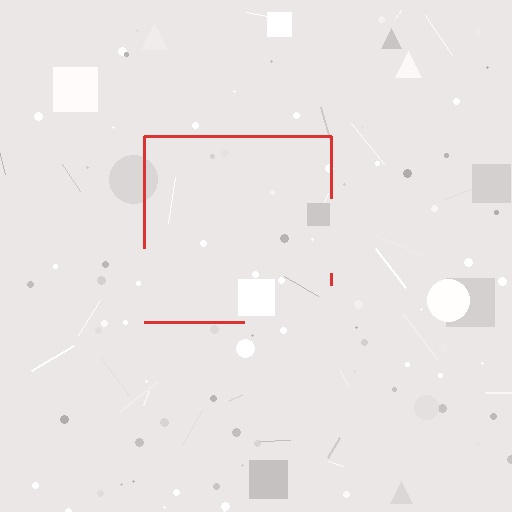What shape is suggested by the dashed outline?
The dashed outline suggests a square.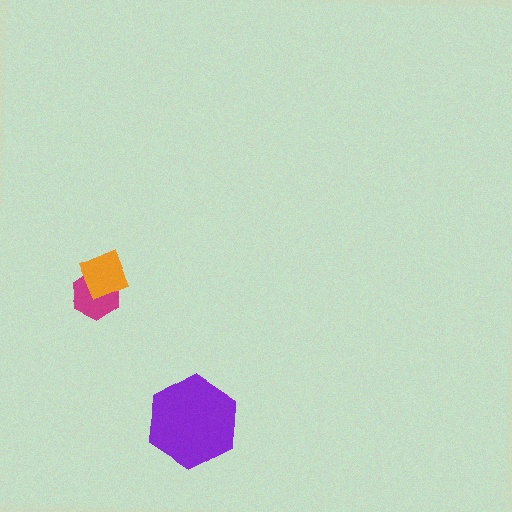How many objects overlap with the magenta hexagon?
1 object overlaps with the magenta hexagon.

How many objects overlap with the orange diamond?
1 object overlaps with the orange diamond.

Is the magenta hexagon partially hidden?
Yes, it is partially covered by another shape.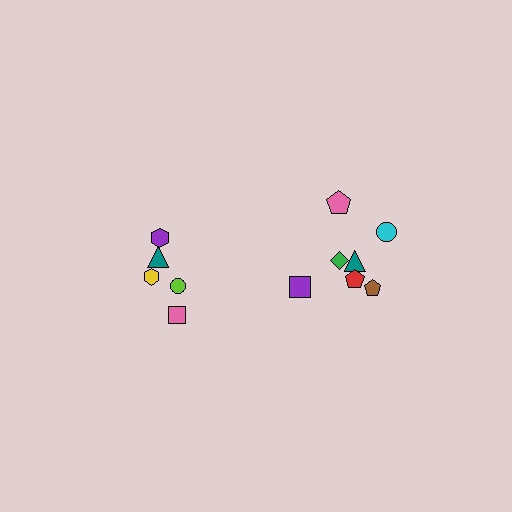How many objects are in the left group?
There are 5 objects.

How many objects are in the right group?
There are 7 objects.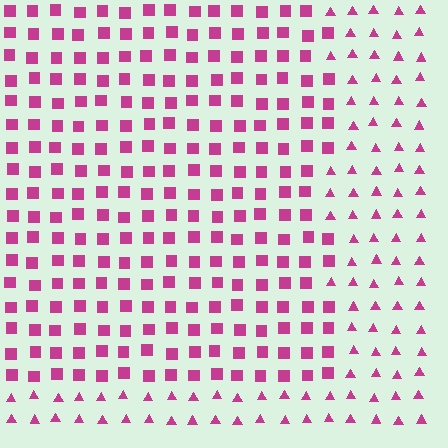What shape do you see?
I see a rectangle.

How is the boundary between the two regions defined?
The boundary is defined by a change in element shape: squares inside vs. triangles outside. All elements share the same color and spacing.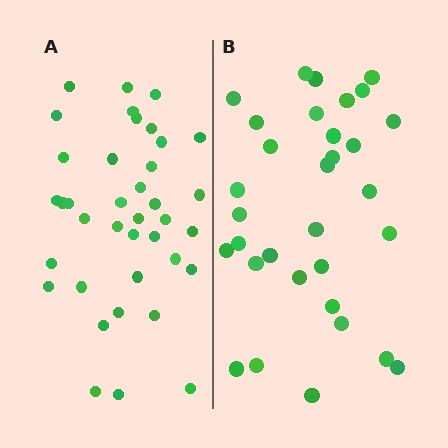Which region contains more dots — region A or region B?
Region A (the left region) has more dots.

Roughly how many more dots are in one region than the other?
Region A has about 6 more dots than region B.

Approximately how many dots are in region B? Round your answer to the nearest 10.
About 30 dots. (The exact count is 32, which rounds to 30.)